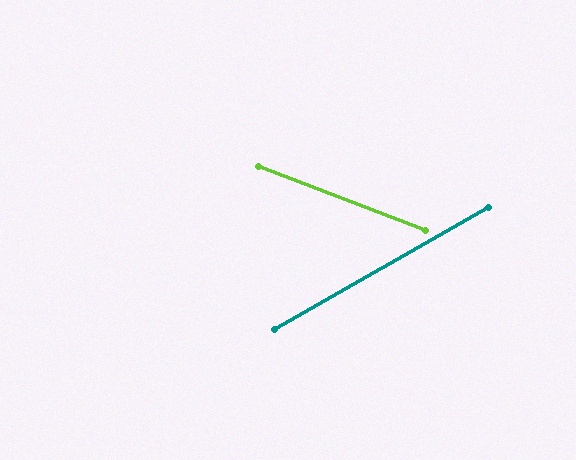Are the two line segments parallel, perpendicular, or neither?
Neither parallel nor perpendicular — they differ by about 51°.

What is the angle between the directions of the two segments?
Approximately 51 degrees.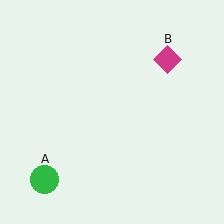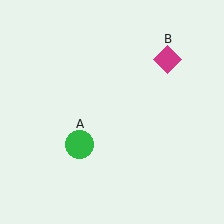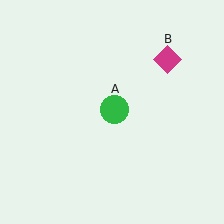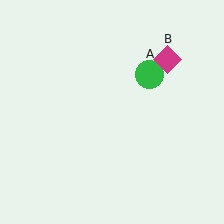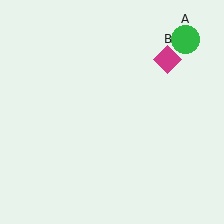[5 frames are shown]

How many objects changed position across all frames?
1 object changed position: green circle (object A).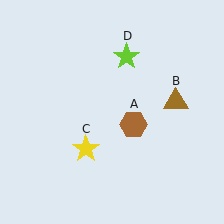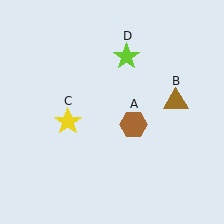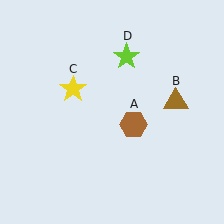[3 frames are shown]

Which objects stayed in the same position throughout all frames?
Brown hexagon (object A) and brown triangle (object B) and lime star (object D) remained stationary.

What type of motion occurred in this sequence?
The yellow star (object C) rotated clockwise around the center of the scene.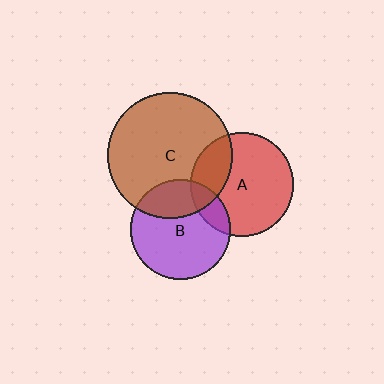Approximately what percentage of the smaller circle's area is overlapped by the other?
Approximately 30%.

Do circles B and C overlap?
Yes.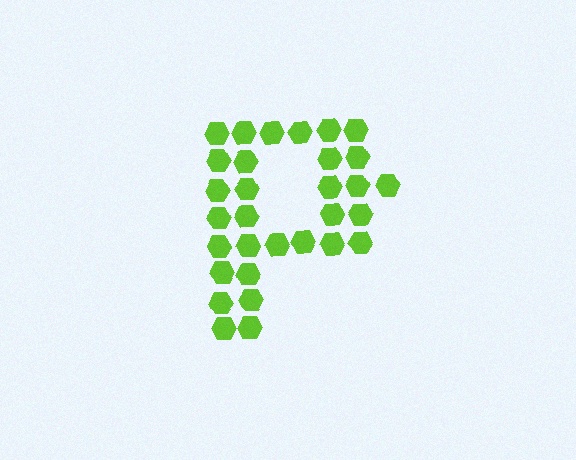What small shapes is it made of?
It is made of small hexagons.